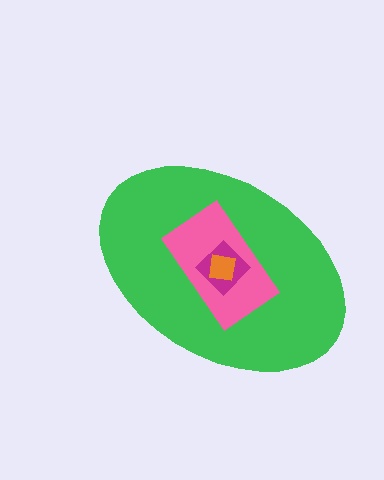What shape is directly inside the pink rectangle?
The magenta diamond.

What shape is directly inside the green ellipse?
The pink rectangle.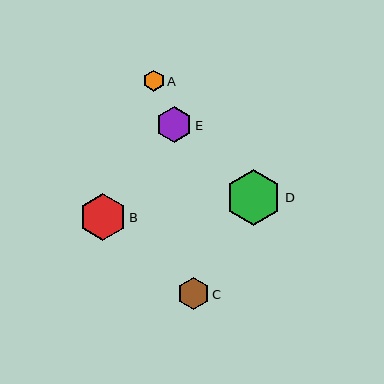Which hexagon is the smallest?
Hexagon A is the smallest with a size of approximately 21 pixels.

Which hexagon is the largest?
Hexagon D is the largest with a size of approximately 56 pixels.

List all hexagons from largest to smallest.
From largest to smallest: D, B, E, C, A.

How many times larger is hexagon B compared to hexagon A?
Hexagon B is approximately 2.3 times the size of hexagon A.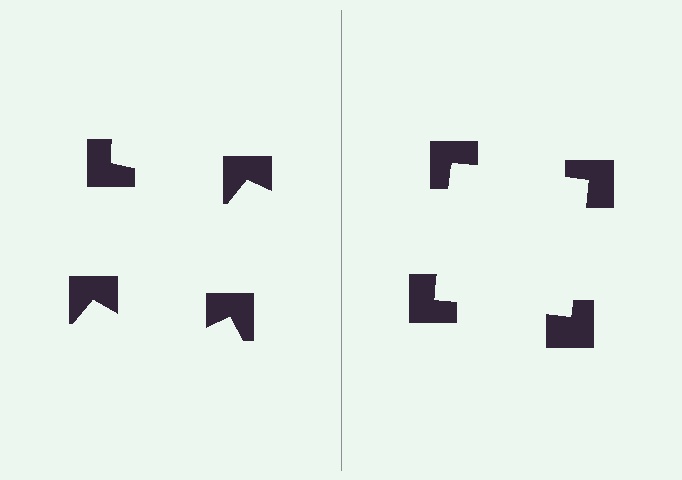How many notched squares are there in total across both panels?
8 — 4 on each side.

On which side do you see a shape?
An illusory square appears on the right side. On the left side the wedge cuts are rotated, so no coherent shape forms.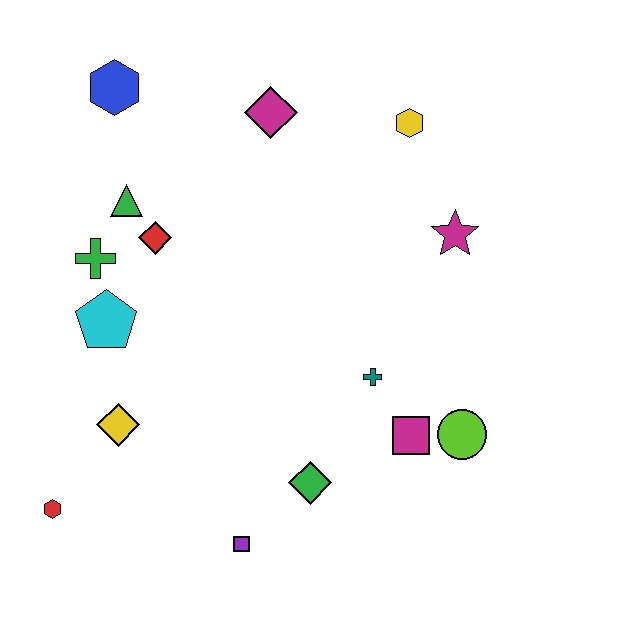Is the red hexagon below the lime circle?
Yes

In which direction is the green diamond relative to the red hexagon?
The green diamond is to the right of the red hexagon.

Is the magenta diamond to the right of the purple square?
Yes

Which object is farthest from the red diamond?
The lime circle is farthest from the red diamond.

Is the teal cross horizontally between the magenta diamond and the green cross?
No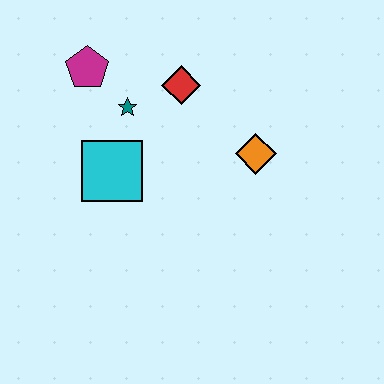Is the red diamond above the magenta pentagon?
No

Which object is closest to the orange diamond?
The red diamond is closest to the orange diamond.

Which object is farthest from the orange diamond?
The magenta pentagon is farthest from the orange diamond.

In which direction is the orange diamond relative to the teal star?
The orange diamond is to the right of the teal star.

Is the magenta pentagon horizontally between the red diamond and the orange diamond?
No